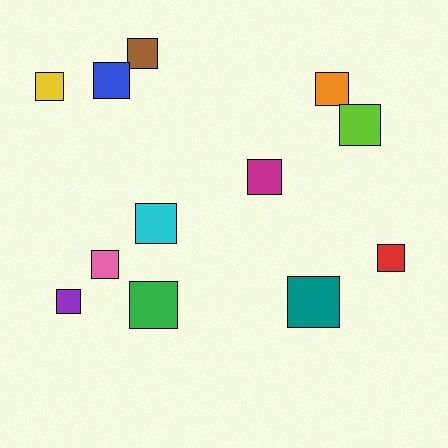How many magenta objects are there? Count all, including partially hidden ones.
There is 1 magenta object.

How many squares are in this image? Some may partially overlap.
There are 12 squares.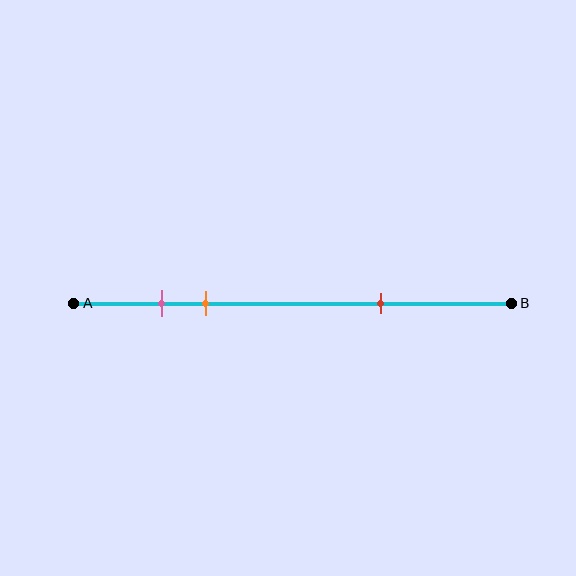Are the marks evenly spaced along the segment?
No, the marks are not evenly spaced.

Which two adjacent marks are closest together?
The pink and orange marks are the closest adjacent pair.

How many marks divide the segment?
There are 3 marks dividing the segment.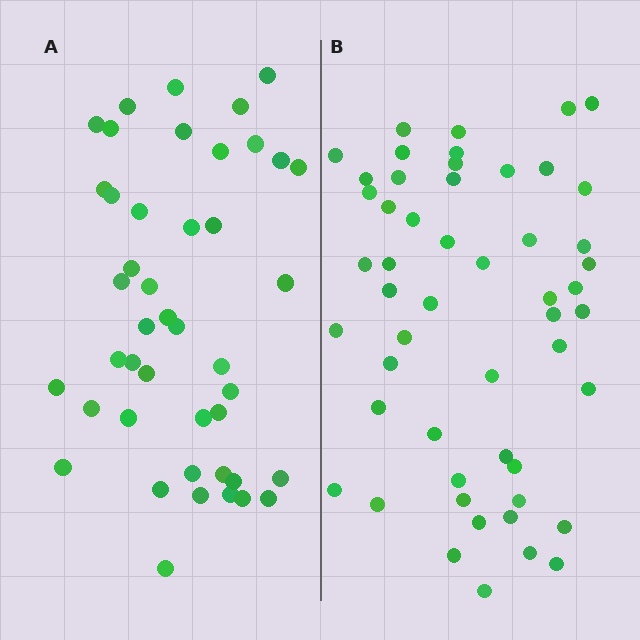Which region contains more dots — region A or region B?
Region B (the right region) has more dots.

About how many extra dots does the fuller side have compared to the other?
Region B has roughly 8 or so more dots than region A.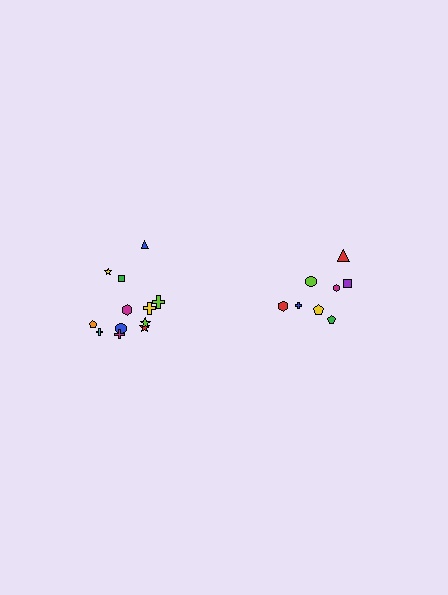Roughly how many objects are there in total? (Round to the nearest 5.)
Roughly 20 objects in total.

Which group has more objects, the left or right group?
The left group.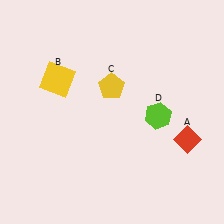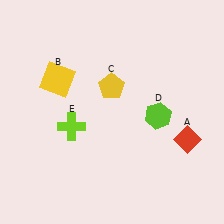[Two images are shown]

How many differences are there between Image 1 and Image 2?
There is 1 difference between the two images.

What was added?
A lime cross (E) was added in Image 2.